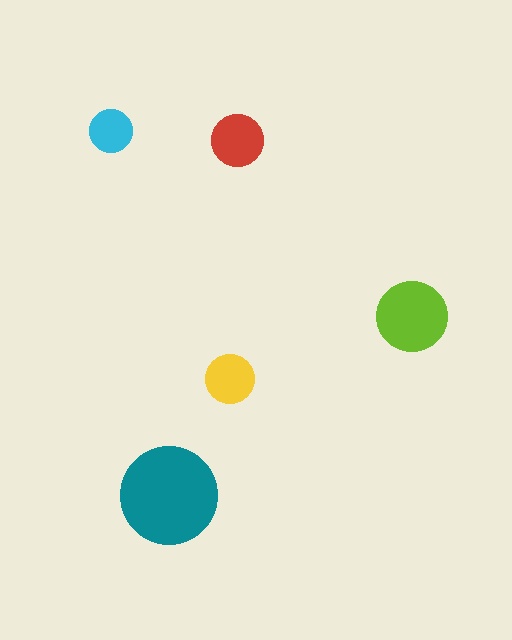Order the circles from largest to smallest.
the teal one, the lime one, the red one, the yellow one, the cyan one.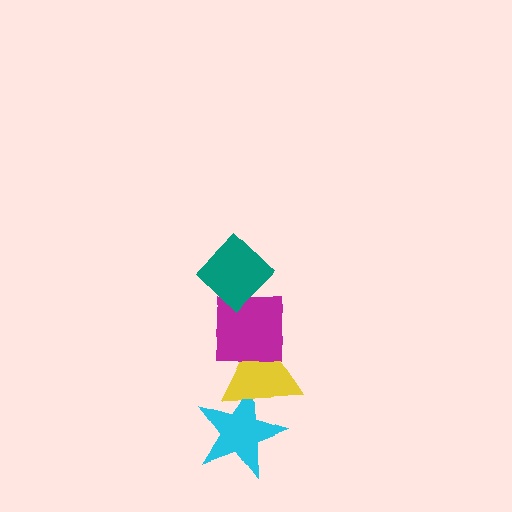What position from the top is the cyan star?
The cyan star is 4th from the top.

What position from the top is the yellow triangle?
The yellow triangle is 3rd from the top.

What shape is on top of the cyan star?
The yellow triangle is on top of the cyan star.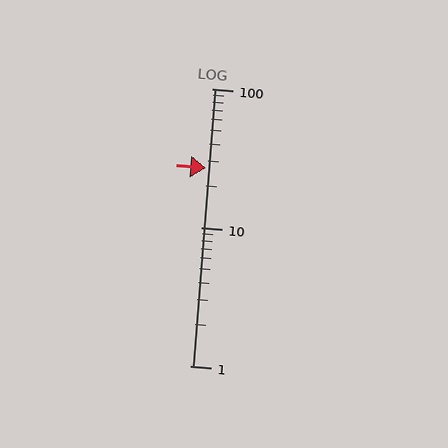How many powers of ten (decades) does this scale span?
The scale spans 2 decades, from 1 to 100.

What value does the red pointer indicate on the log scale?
The pointer indicates approximately 27.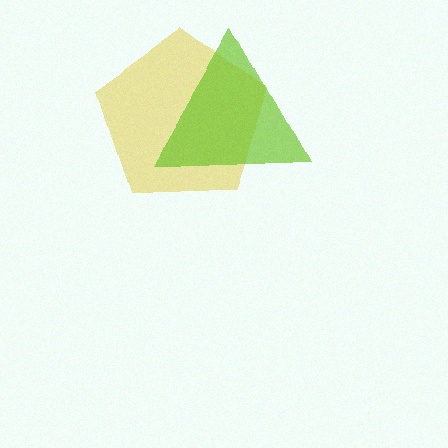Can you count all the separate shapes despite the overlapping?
Yes, there are 2 separate shapes.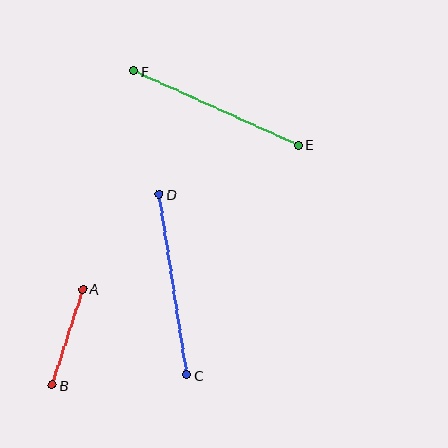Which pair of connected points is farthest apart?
Points C and D are farthest apart.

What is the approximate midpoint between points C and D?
The midpoint is at approximately (173, 285) pixels.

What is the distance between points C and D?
The distance is approximately 183 pixels.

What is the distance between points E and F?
The distance is approximately 180 pixels.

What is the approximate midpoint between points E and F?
The midpoint is at approximately (216, 108) pixels.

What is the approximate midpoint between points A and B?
The midpoint is at approximately (67, 337) pixels.